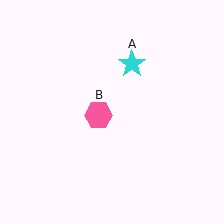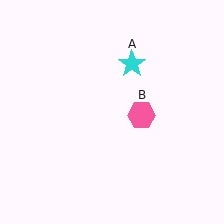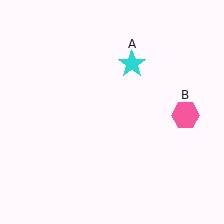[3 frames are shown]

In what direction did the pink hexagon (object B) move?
The pink hexagon (object B) moved right.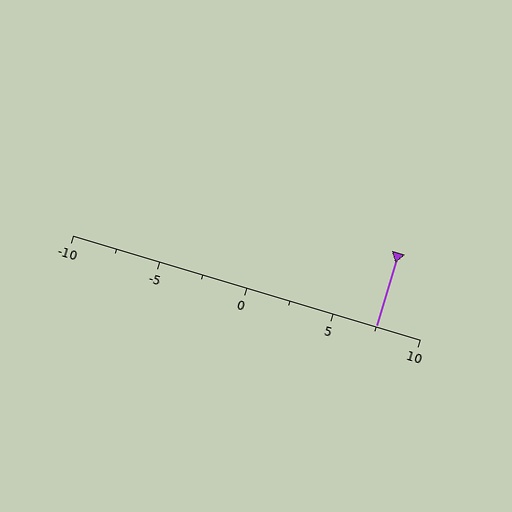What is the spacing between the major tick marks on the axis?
The major ticks are spaced 5 apart.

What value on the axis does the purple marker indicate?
The marker indicates approximately 7.5.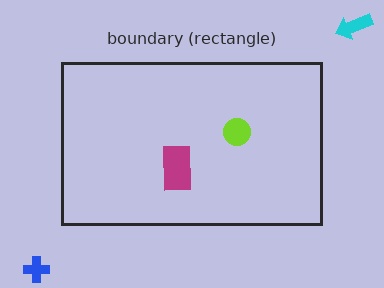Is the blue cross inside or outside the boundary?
Outside.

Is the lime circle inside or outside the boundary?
Inside.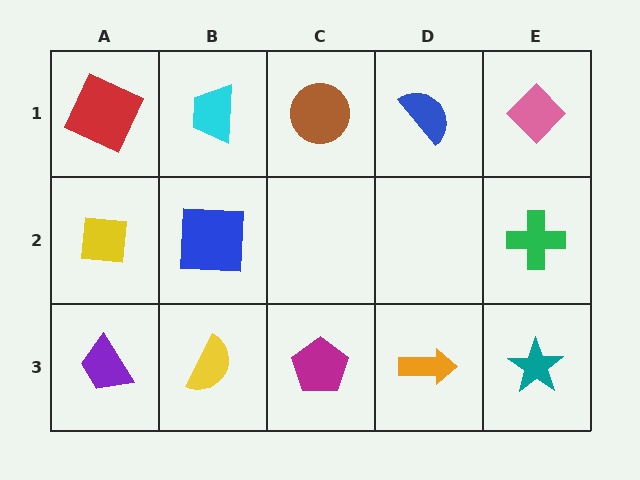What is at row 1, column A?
A red square.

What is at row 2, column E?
A green cross.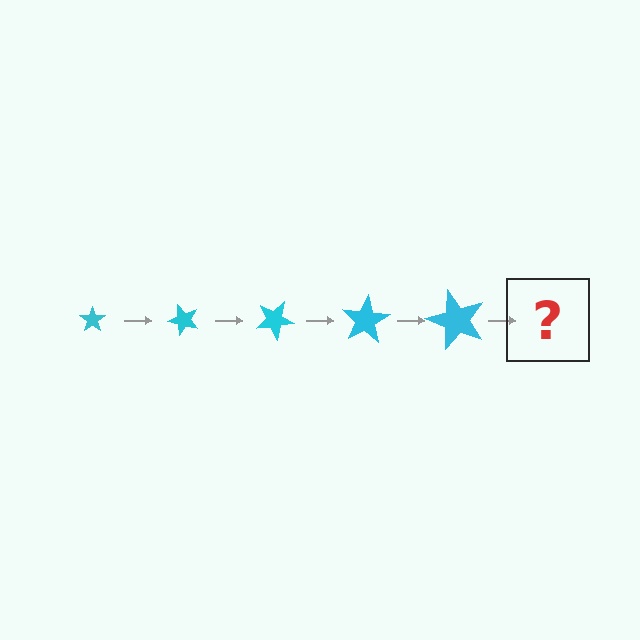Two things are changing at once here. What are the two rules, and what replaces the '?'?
The two rules are that the star grows larger each step and it rotates 50 degrees each step. The '?' should be a star, larger than the previous one and rotated 250 degrees from the start.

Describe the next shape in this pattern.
It should be a star, larger than the previous one and rotated 250 degrees from the start.